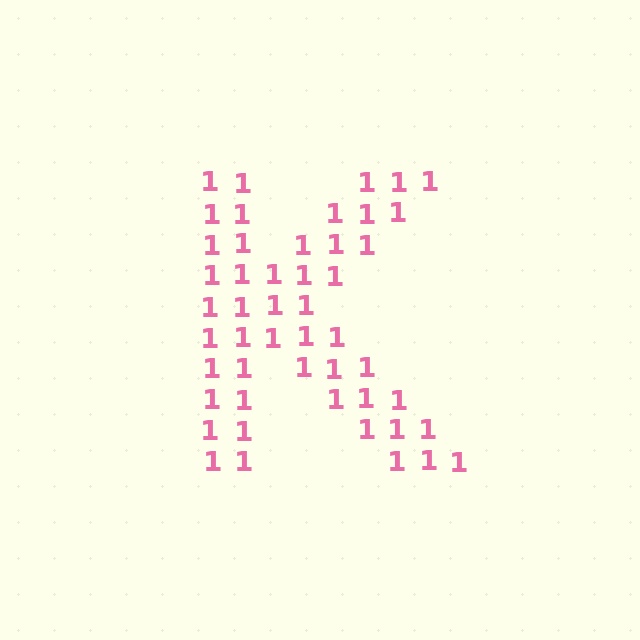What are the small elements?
The small elements are digit 1's.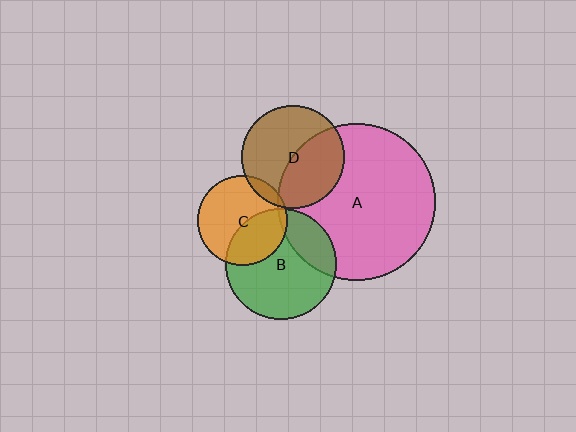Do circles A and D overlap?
Yes.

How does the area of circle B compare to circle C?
Approximately 1.5 times.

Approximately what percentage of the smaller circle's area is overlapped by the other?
Approximately 45%.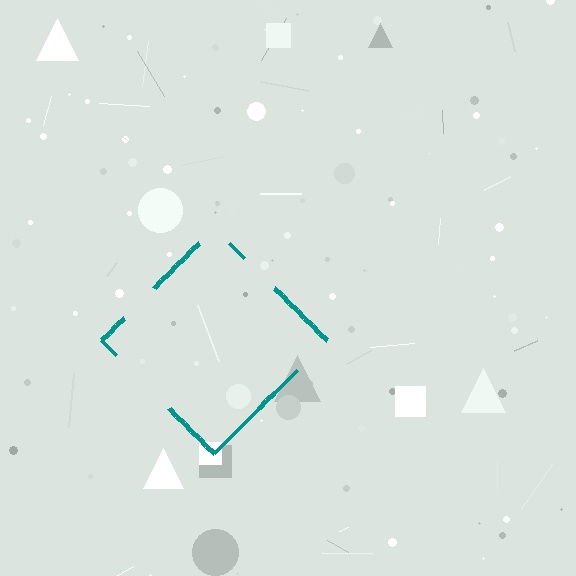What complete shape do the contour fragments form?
The contour fragments form a diamond.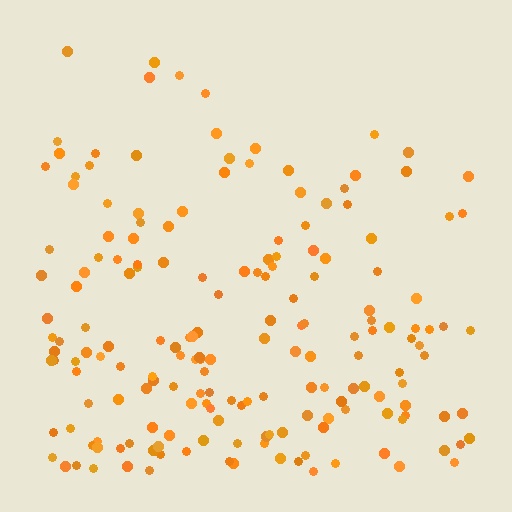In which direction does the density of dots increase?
From top to bottom, with the bottom side densest.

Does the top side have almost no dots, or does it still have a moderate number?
Still a moderate number, just noticeably fewer than the bottom.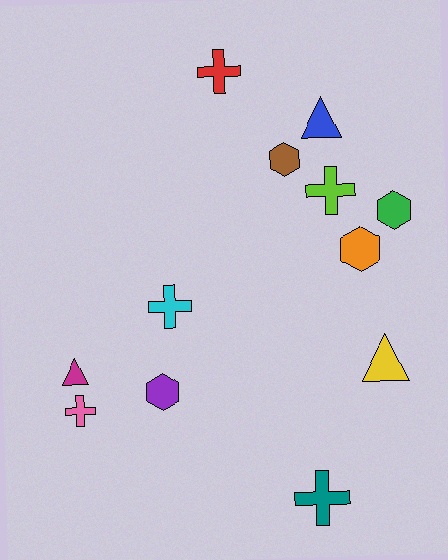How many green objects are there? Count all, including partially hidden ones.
There is 1 green object.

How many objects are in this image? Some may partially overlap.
There are 12 objects.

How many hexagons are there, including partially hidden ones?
There are 4 hexagons.